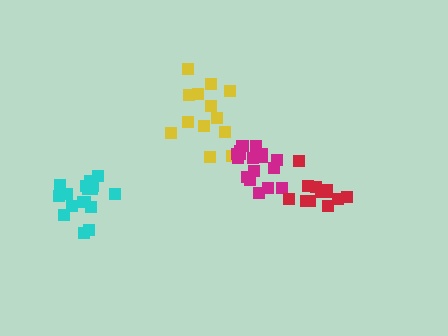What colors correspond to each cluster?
The clusters are colored: cyan, yellow, magenta, red.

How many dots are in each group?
Group 1: 17 dots, Group 2: 13 dots, Group 3: 17 dots, Group 4: 12 dots (59 total).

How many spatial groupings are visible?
There are 4 spatial groupings.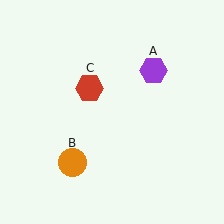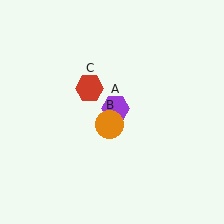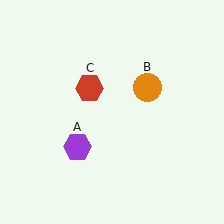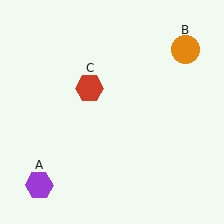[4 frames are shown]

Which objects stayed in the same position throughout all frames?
Red hexagon (object C) remained stationary.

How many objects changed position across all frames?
2 objects changed position: purple hexagon (object A), orange circle (object B).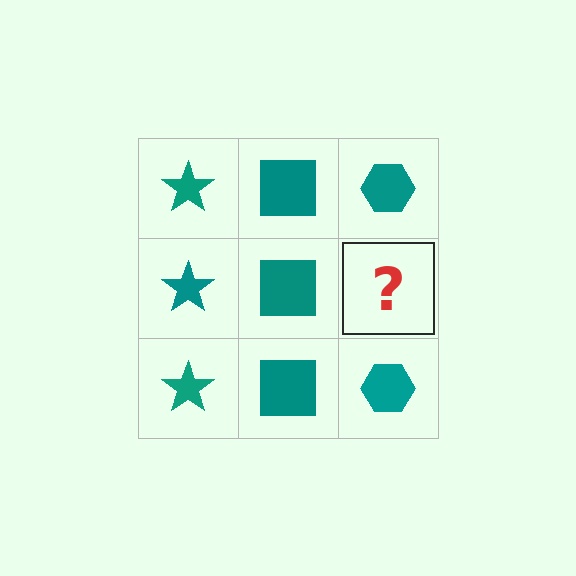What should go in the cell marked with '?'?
The missing cell should contain a teal hexagon.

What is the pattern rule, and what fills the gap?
The rule is that each column has a consistent shape. The gap should be filled with a teal hexagon.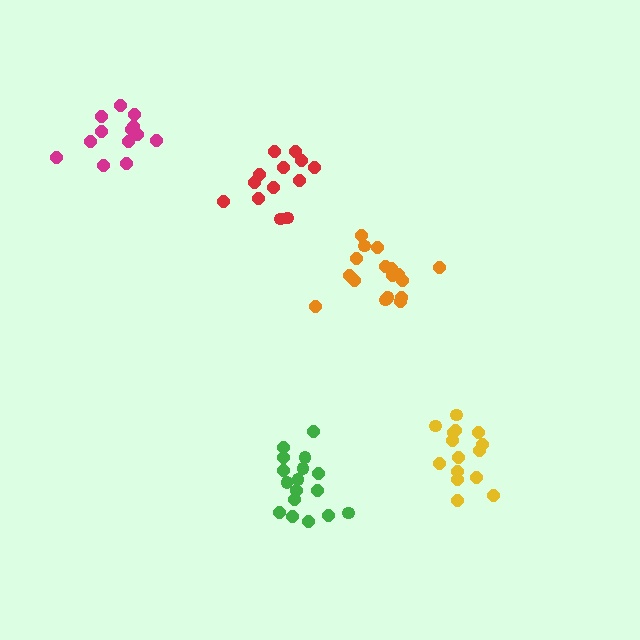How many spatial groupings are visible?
There are 5 spatial groupings.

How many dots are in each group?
Group 1: 13 dots, Group 2: 17 dots, Group 3: 13 dots, Group 4: 19 dots, Group 5: 15 dots (77 total).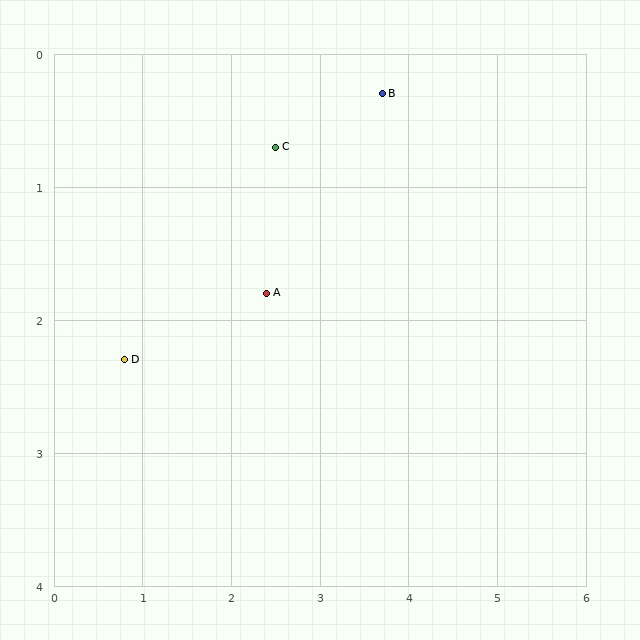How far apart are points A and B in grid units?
Points A and B are about 2.0 grid units apart.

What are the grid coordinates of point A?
Point A is at approximately (2.4, 1.8).